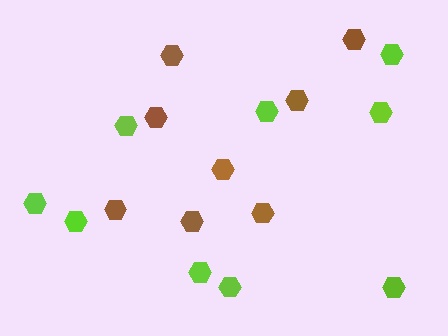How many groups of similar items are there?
There are 2 groups: one group of lime hexagons (9) and one group of brown hexagons (8).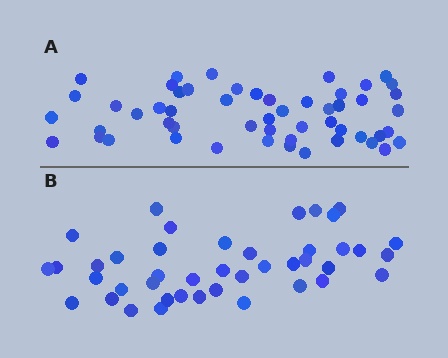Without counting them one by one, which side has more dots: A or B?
Region A (the top region) has more dots.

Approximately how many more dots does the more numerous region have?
Region A has roughly 12 or so more dots than region B.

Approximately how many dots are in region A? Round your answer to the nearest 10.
About 50 dots. (The exact count is 53, which rounds to 50.)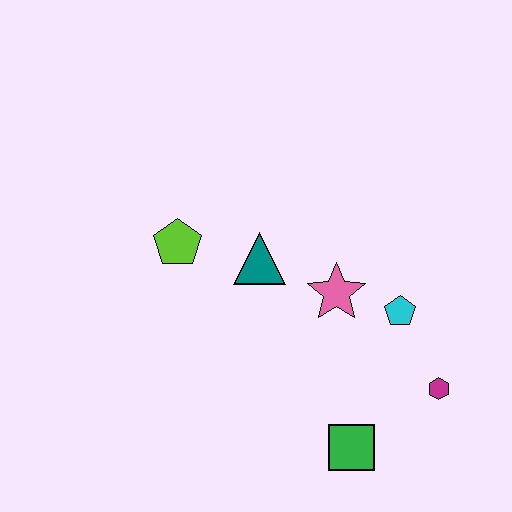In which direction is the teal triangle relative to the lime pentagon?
The teal triangle is to the right of the lime pentagon.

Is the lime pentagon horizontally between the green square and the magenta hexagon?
No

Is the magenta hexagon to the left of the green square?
No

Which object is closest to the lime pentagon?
The teal triangle is closest to the lime pentagon.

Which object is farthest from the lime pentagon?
The magenta hexagon is farthest from the lime pentagon.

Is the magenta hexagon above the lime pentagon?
No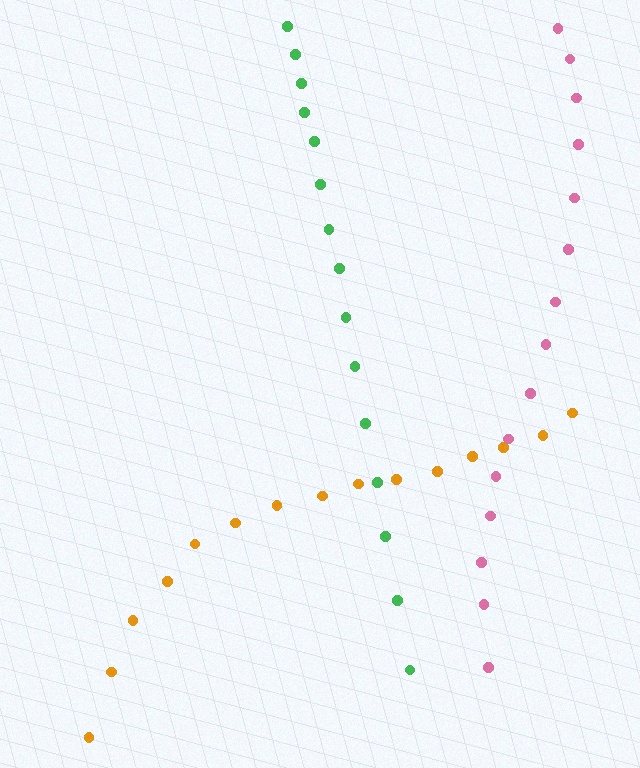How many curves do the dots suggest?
There are 3 distinct paths.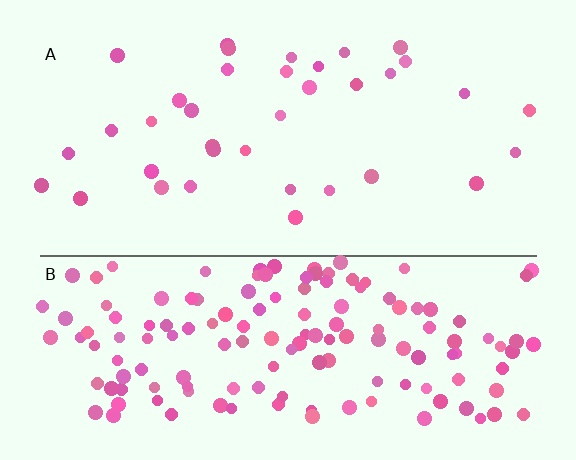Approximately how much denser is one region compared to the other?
Approximately 4.3× — region B over region A.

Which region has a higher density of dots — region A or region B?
B (the bottom).